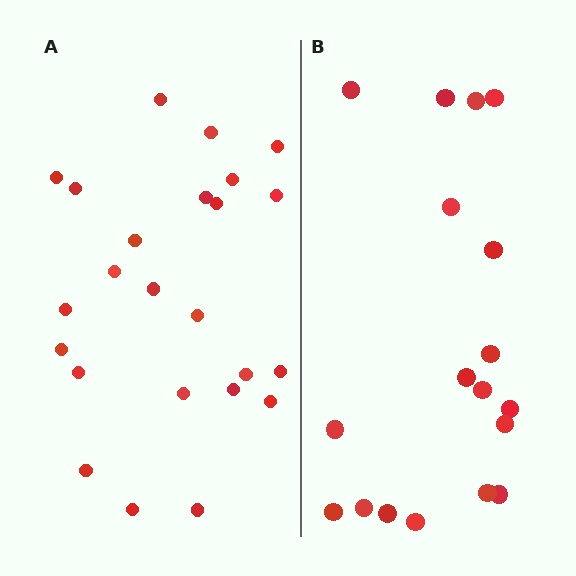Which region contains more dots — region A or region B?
Region A (the left region) has more dots.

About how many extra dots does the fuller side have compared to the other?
Region A has about 6 more dots than region B.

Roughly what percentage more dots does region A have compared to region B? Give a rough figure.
About 35% more.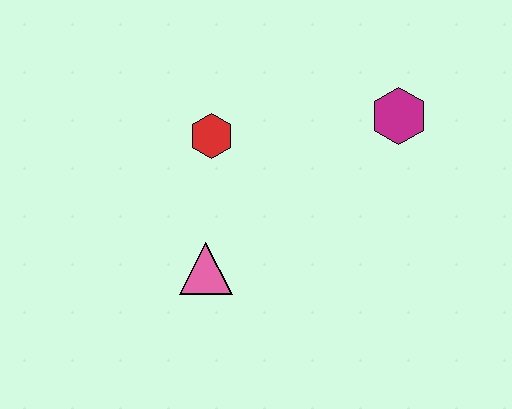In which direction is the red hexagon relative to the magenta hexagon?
The red hexagon is to the left of the magenta hexagon.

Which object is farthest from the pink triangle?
The magenta hexagon is farthest from the pink triangle.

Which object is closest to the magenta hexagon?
The red hexagon is closest to the magenta hexagon.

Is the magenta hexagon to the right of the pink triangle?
Yes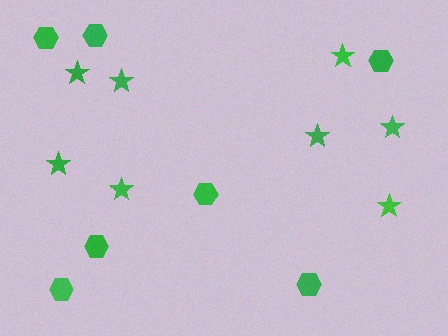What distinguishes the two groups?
There are 2 groups: one group of stars (8) and one group of hexagons (7).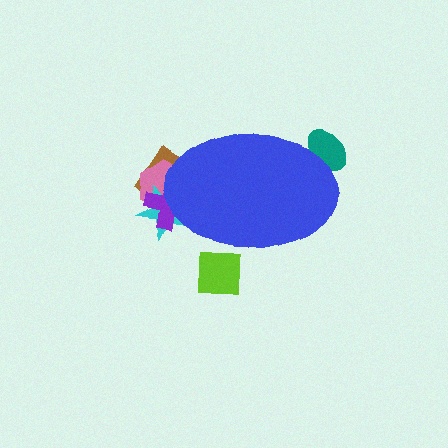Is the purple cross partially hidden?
Yes, the purple cross is partially hidden behind the blue ellipse.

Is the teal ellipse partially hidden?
Yes, the teal ellipse is partially hidden behind the blue ellipse.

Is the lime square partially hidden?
Yes, the lime square is partially hidden behind the blue ellipse.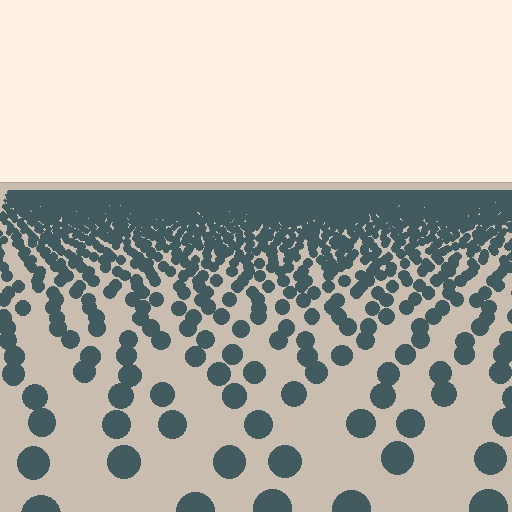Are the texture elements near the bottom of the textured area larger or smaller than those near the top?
Larger. Near the bottom, elements are closer to the viewer and appear at a bigger on-screen size.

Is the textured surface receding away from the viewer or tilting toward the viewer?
The surface is receding away from the viewer. Texture elements get smaller and denser toward the top.